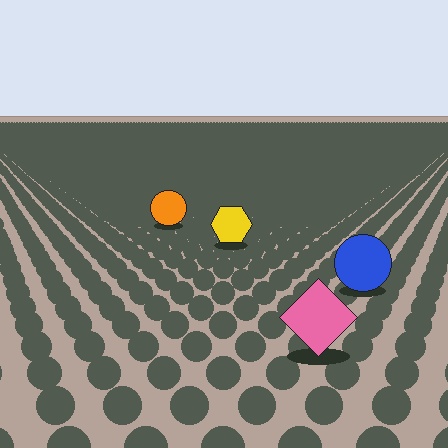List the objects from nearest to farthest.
From nearest to farthest: the pink diamond, the blue circle, the yellow hexagon, the orange circle.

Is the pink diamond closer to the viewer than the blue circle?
Yes. The pink diamond is closer — you can tell from the texture gradient: the ground texture is coarser near it.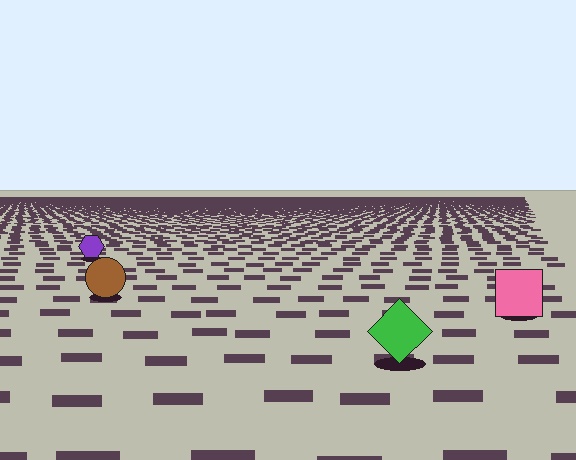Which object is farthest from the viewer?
The purple hexagon is farthest from the viewer. It appears smaller and the ground texture around it is denser.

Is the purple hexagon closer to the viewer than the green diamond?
No. The green diamond is closer — you can tell from the texture gradient: the ground texture is coarser near it.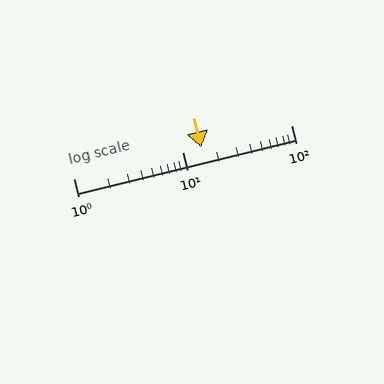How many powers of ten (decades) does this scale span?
The scale spans 2 decades, from 1 to 100.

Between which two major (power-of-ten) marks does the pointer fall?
The pointer is between 10 and 100.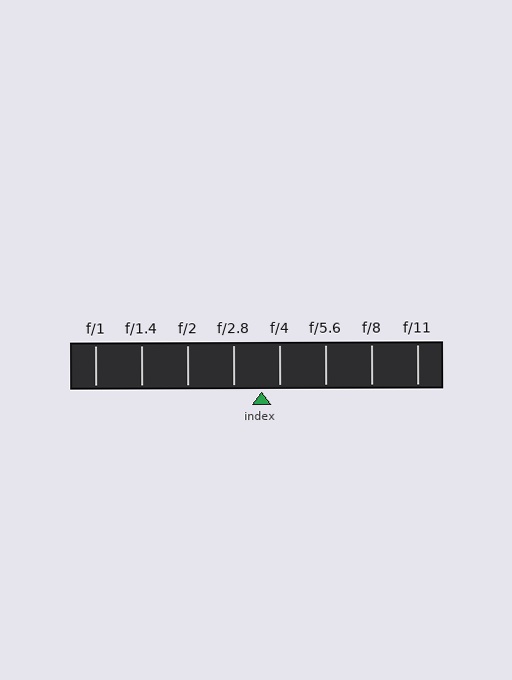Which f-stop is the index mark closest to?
The index mark is closest to f/4.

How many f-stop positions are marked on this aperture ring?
There are 8 f-stop positions marked.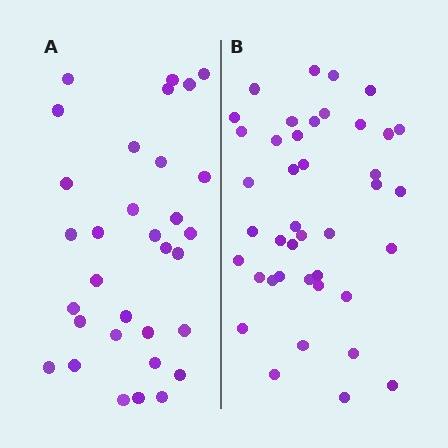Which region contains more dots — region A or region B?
Region B (the right region) has more dots.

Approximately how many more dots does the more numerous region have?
Region B has roughly 8 or so more dots than region A.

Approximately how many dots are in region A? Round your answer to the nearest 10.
About 30 dots. (The exact count is 32, which rounds to 30.)